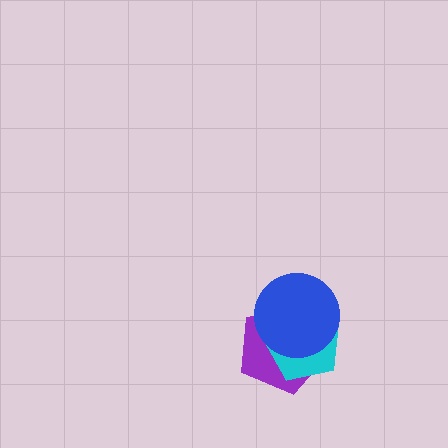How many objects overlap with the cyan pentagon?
2 objects overlap with the cyan pentagon.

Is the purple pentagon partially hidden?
Yes, it is partially covered by another shape.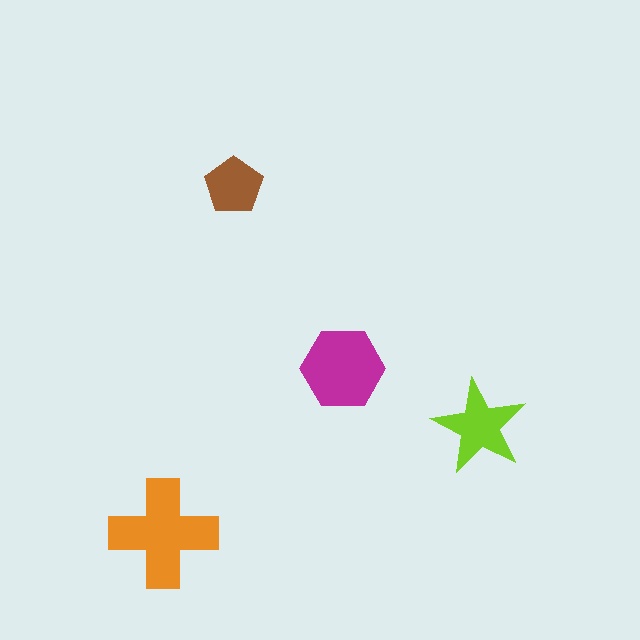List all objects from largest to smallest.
The orange cross, the magenta hexagon, the lime star, the brown pentagon.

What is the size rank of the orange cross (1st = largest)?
1st.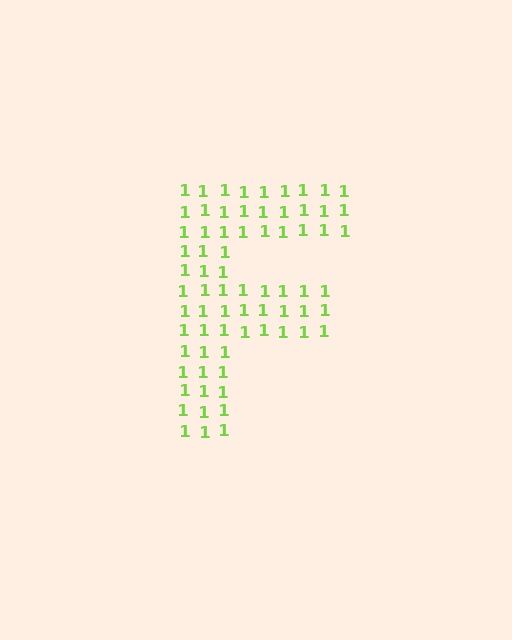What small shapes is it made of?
It is made of small digit 1's.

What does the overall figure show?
The overall figure shows the letter F.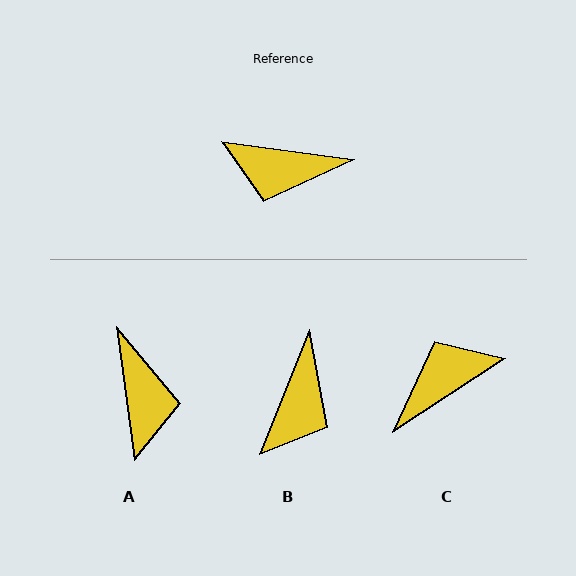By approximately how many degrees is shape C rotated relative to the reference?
Approximately 139 degrees clockwise.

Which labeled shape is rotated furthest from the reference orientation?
C, about 139 degrees away.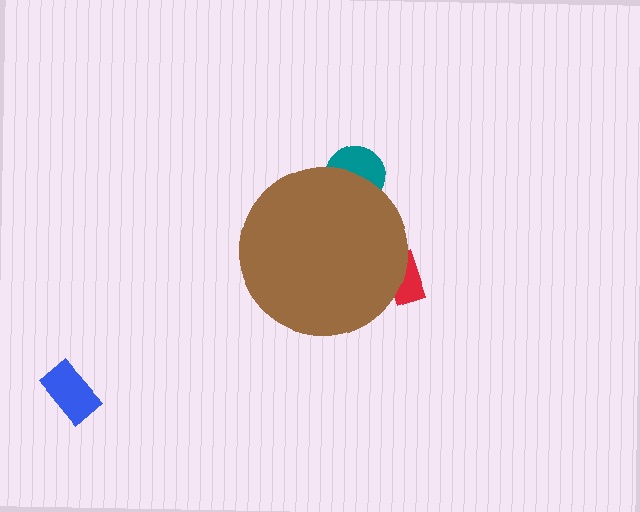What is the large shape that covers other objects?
A brown circle.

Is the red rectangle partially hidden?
Yes, the red rectangle is partially hidden behind the brown circle.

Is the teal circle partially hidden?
Yes, the teal circle is partially hidden behind the brown circle.